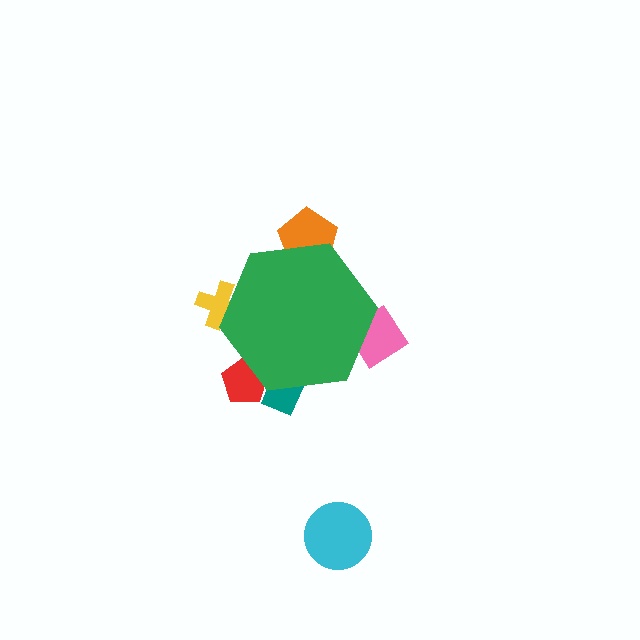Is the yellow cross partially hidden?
Yes, the yellow cross is partially hidden behind the green hexagon.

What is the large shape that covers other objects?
A green hexagon.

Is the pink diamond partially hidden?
Yes, the pink diamond is partially hidden behind the green hexagon.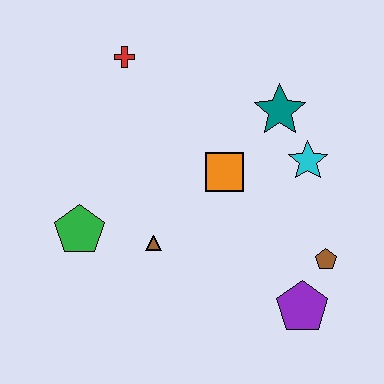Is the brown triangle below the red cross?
Yes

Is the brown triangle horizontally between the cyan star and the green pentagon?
Yes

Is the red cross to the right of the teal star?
No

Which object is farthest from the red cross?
The purple pentagon is farthest from the red cross.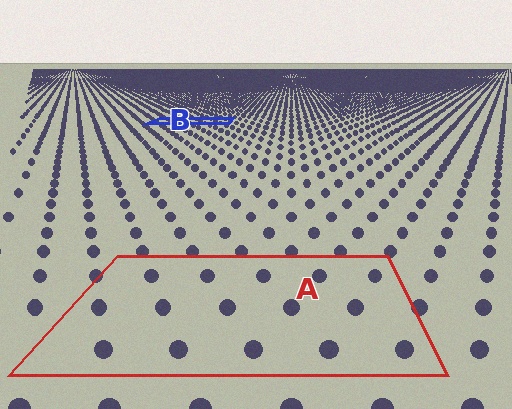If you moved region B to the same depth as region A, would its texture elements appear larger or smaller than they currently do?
They would appear larger. At a closer depth, the same texture elements are projected at a bigger on-screen size.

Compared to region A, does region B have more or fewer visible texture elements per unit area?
Region B has more texture elements per unit area — they are packed more densely because it is farther away.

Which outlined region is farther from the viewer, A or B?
Region B is farther from the viewer — the texture elements inside it appear smaller and more densely packed.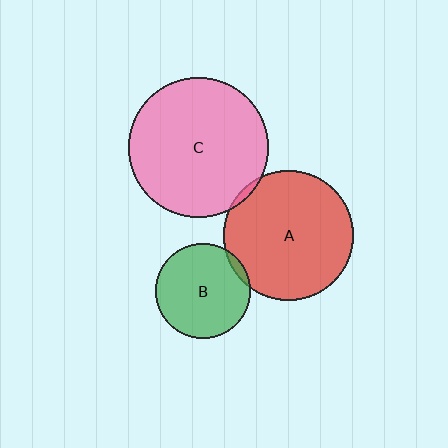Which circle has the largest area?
Circle C (pink).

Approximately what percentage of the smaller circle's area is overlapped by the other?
Approximately 5%.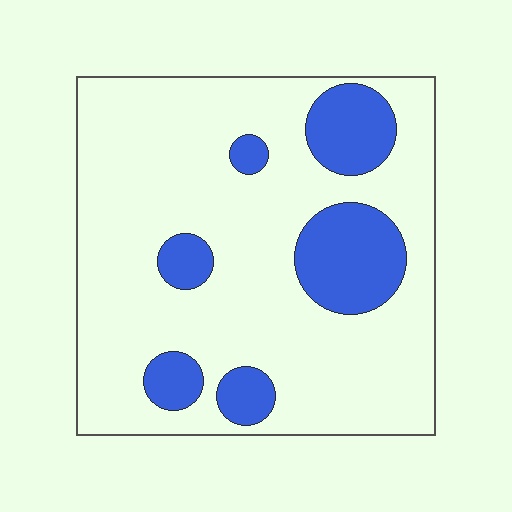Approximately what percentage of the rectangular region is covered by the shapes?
Approximately 20%.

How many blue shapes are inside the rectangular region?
6.